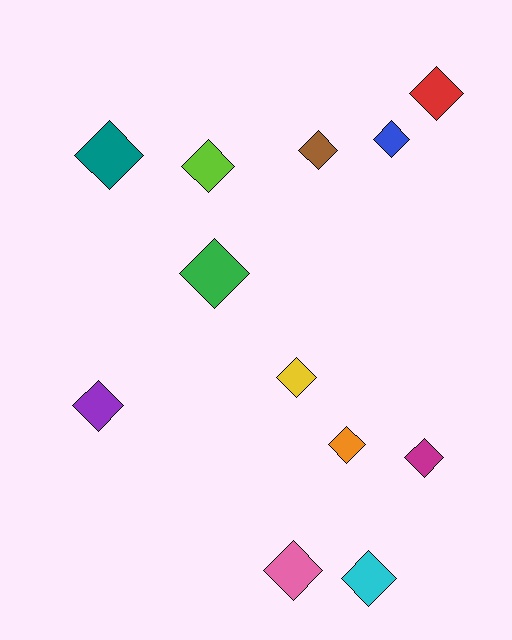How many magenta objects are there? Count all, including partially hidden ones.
There is 1 magenta object.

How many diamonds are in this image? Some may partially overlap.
There are 12 diamonds.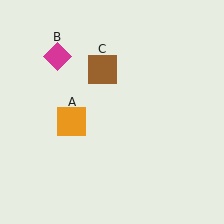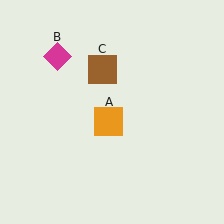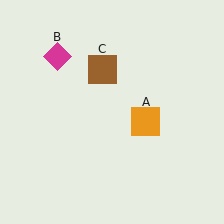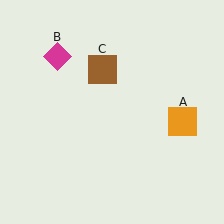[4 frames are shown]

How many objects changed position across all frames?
1 object changed position: orange square (object A).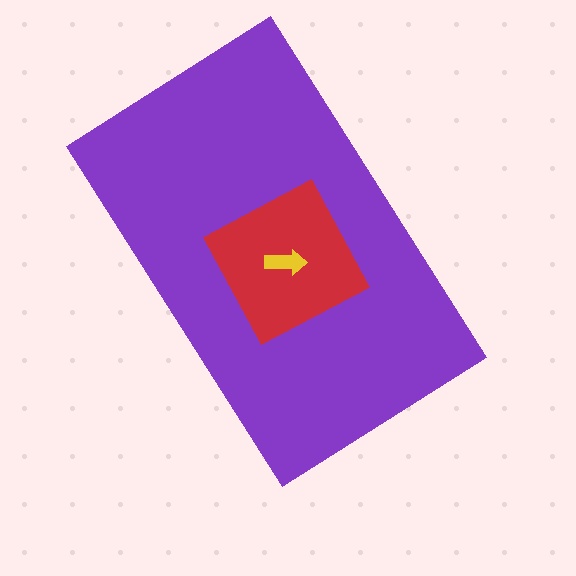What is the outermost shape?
The purple rectangle.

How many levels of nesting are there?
3.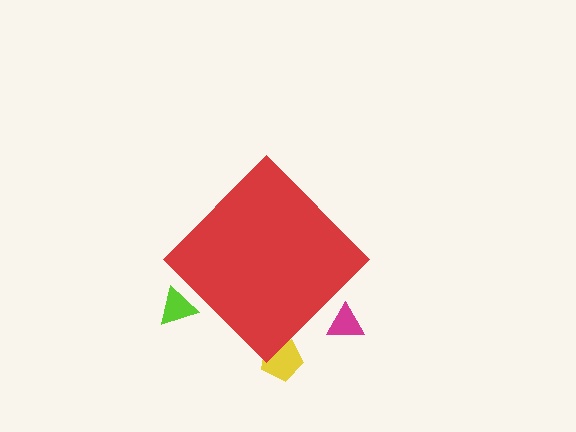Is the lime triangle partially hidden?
Yes, the lime triangle is partially hidden behind the red diamond.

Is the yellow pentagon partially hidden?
Yes, the yellow pentagon is partially hidden behind the red diamond.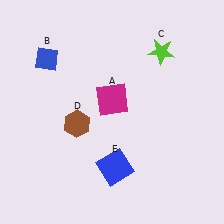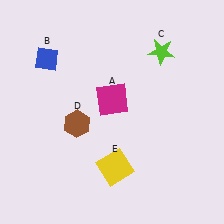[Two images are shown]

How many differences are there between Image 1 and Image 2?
There is 1 difference between the two images.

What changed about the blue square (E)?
In Image 1, E is blue. In Image 2, it changed to yellow.